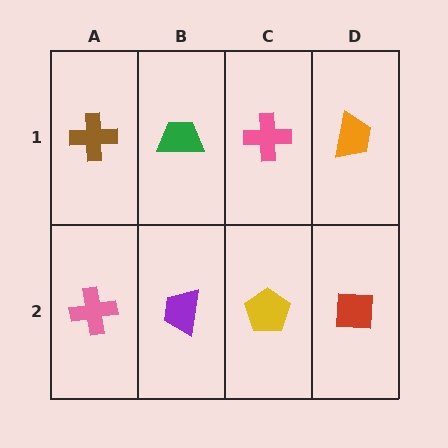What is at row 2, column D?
A red square.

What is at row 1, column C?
A pink cross.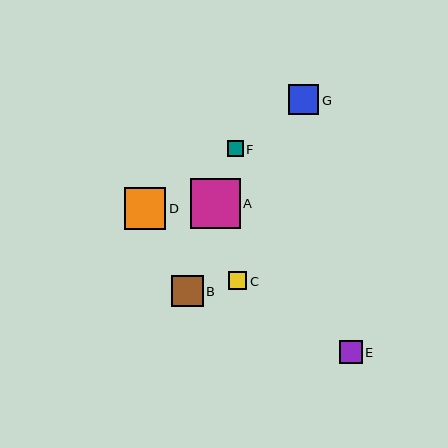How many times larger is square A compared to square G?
Square A is approximately 1.7 times the size of square G.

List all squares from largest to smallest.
From largest to smallest: A, D, B, G, E, C, F.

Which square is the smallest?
Square F is the smallest with a size of approximately 16 pixels.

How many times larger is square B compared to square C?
Square B is approximately 1.8 times the size of square C.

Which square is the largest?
Square A is the largest with a size of approximately 50 pixels.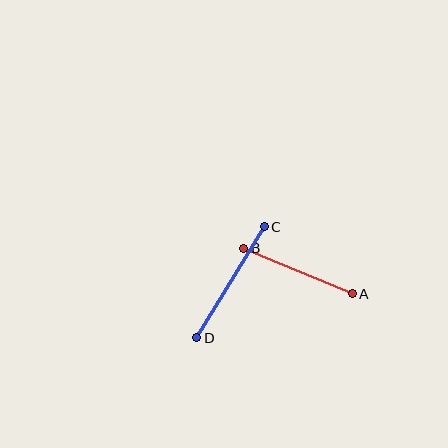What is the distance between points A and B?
The distance is approximately 118 pixels.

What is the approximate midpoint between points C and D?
The midpoint is at approximately (230, 282) pixels.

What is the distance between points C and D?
The distance is approximately 130 pixels.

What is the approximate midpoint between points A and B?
The midpoint is at approximately (298, 271) pixels.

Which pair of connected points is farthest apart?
Points C and D are farthest apart.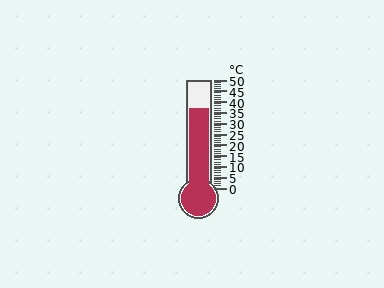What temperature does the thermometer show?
The thermometer shows approximately 37°C.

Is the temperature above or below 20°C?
The temperature is above 20°C.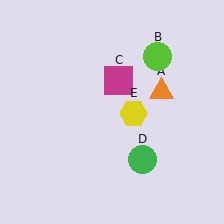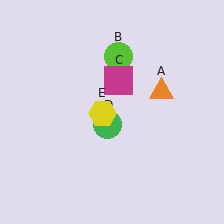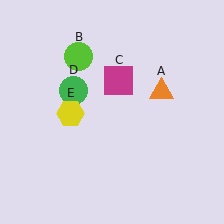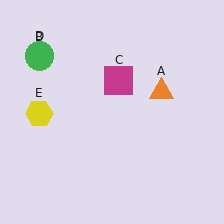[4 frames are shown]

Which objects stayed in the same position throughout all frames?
Orange triangle (object A) and magenta square (object C) remained stationary.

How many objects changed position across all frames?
3 objects changed position: lime circle (object B), green circle (object D), yellow hexagon (object E).